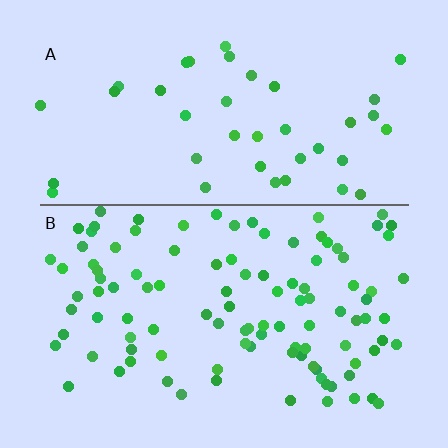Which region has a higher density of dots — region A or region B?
B (the bottom).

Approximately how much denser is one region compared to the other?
Approximately 2.6× — region B over region A.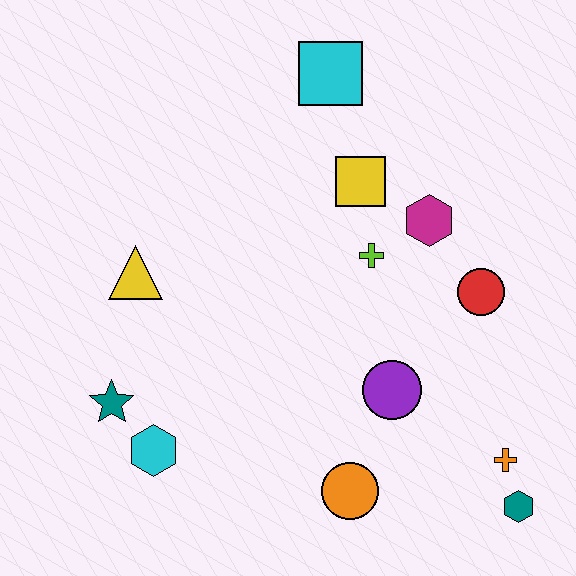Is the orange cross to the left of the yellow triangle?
No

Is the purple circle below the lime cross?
Yes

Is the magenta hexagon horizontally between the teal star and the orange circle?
No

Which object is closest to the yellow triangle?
The teal star is closest to the yellow triangle.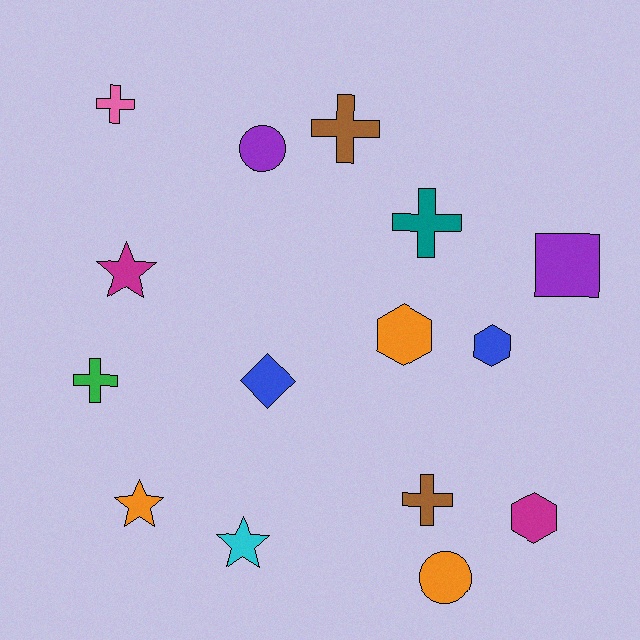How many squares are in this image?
There is 1 square.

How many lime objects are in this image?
There are no lime objects.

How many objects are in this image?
There are 15 objects.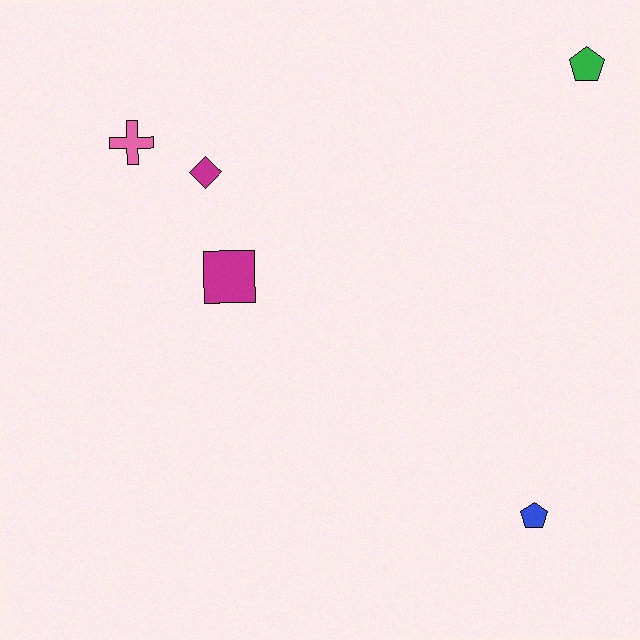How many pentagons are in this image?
There are 2 pentagons.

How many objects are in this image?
There are 5 objects.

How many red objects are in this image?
There are no red objects.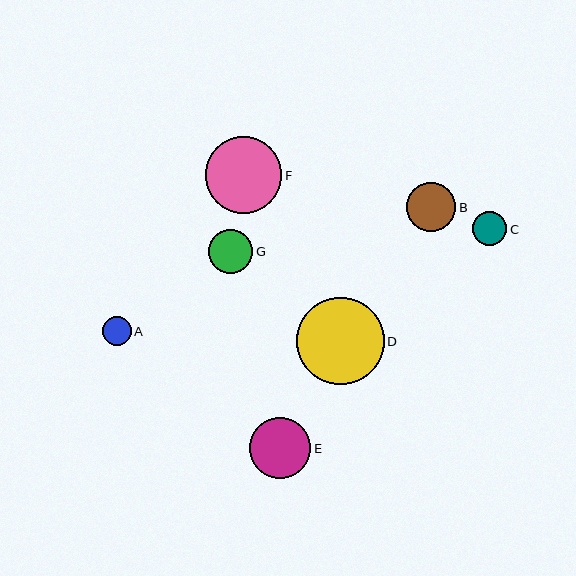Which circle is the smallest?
Circle A is the smallest with a size of approximately 29 pixels.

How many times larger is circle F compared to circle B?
Circle F is approximately 1.6 times the size of circle B.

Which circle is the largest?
Circle D is the largest with a size of approximately 87 pixels.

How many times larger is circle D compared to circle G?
Circle D is approximately 2.0 times the size of circle G.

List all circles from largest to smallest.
From largest to smallest: D, F, E, B, G, C, A.